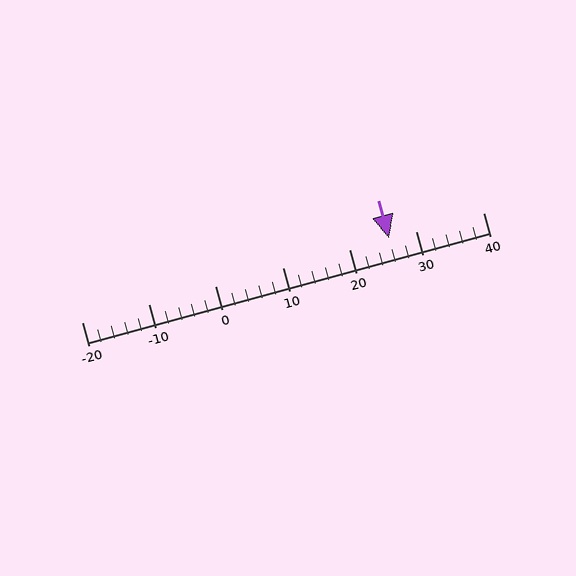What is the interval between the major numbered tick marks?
The major tick marks are spaced 10 units apart.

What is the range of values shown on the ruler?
The ruler shows values from -20 to 40.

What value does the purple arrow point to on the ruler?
The purple arrow points to approximately 26.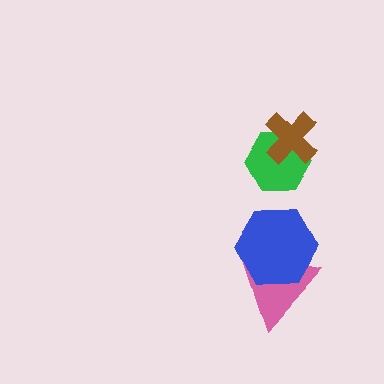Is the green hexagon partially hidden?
Yes, it is partially covered by another shape.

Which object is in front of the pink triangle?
The blue hexagon is in front of the pink triangle.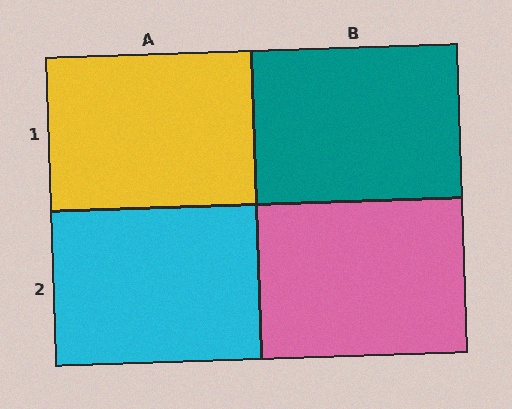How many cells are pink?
1 cell is pink.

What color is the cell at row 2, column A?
Cyan.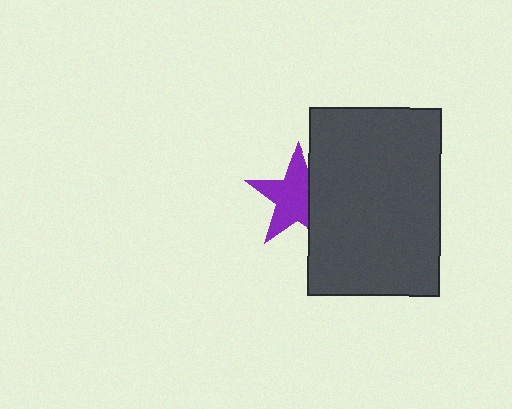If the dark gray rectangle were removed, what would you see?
You would see the complete purple star.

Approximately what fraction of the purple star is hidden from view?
Roughly 33% of the purple star is hidden behind the dark gray rectangle.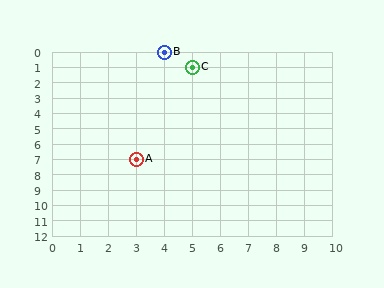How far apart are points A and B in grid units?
Points A and B are 1 column and 7 rows apart (about 7.1 grid units diagonally).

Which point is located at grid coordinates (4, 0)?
Point B is at (4, 0).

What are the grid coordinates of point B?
Point B is at grid coordinates (4, 0).